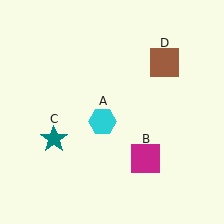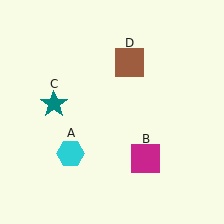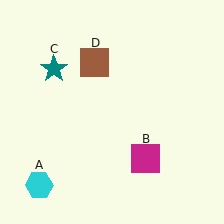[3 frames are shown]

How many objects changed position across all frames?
3 objects changed position: cyan hexagon (object A), teal star (object C), brown square (object D).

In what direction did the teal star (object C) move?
The teal star (object C) moved up.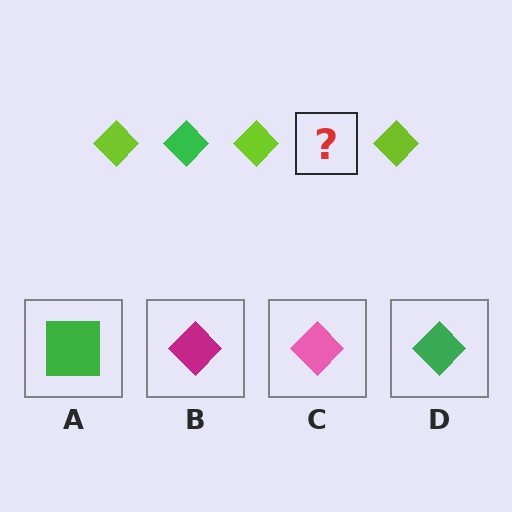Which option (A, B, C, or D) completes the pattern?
D.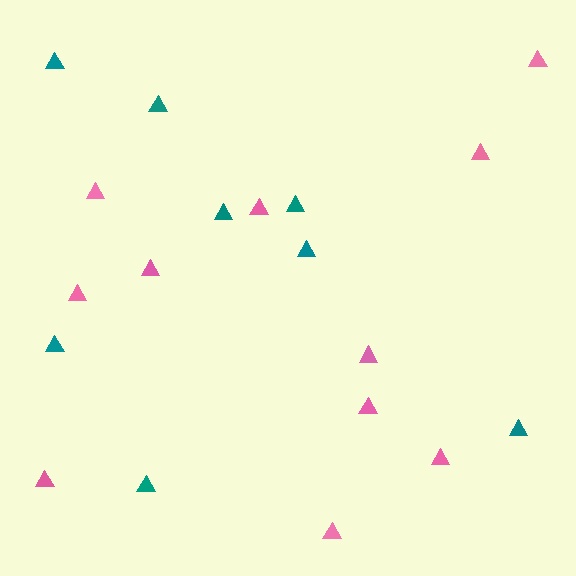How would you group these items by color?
There are 2 groups: one group of pink triangles (11) and one group of teal triangles (8).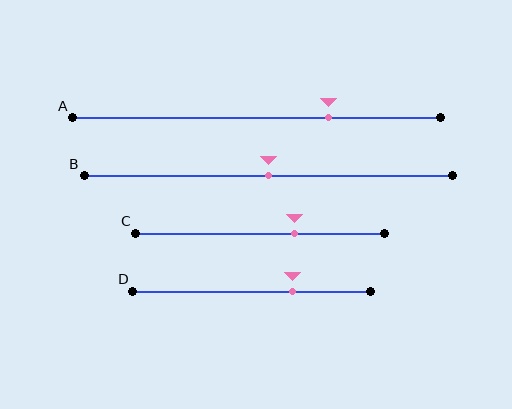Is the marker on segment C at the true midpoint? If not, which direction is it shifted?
No, the marker on segment C is shifted to the right by about 14% of the segment length.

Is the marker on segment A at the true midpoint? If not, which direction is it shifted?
No, the marker on segment A is shifted to the right by about 19% of the segment length.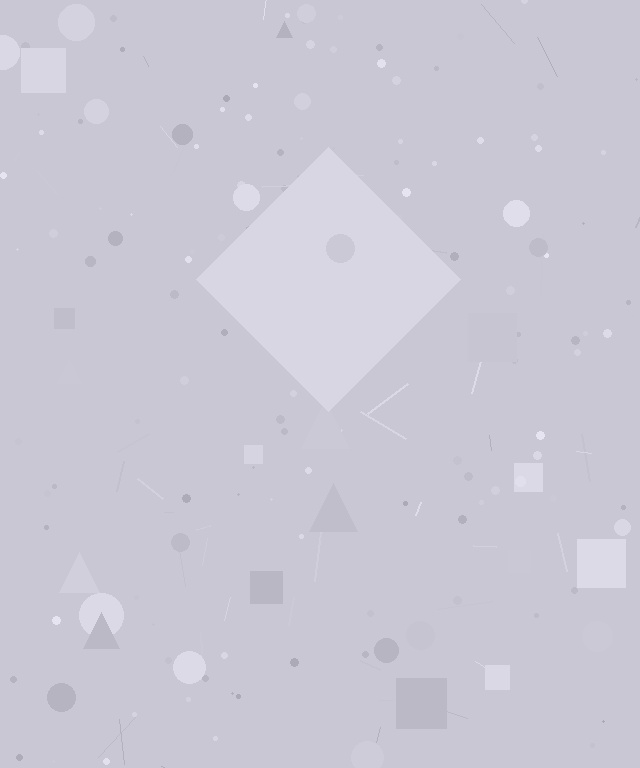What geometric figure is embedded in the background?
A diamond is embedded in the background.